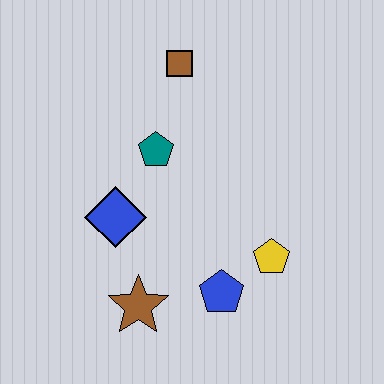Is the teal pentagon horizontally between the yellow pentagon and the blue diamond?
Yes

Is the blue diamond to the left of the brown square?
Yes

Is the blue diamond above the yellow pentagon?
Yes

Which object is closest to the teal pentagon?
The blue diamond is closest to the teal pentagon.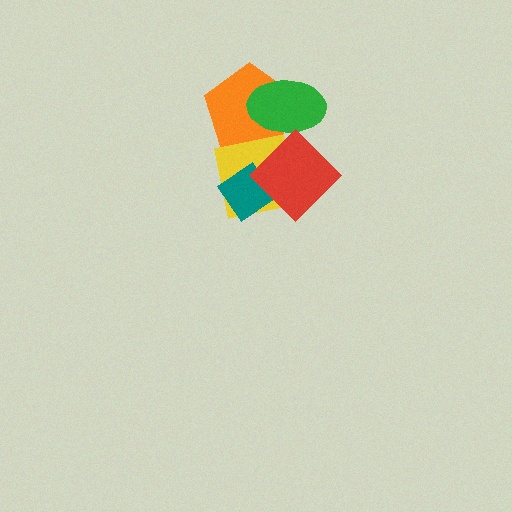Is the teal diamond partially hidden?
Yes, it is partially covered by another shape.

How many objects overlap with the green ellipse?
2 objects overlap with the green ellipse.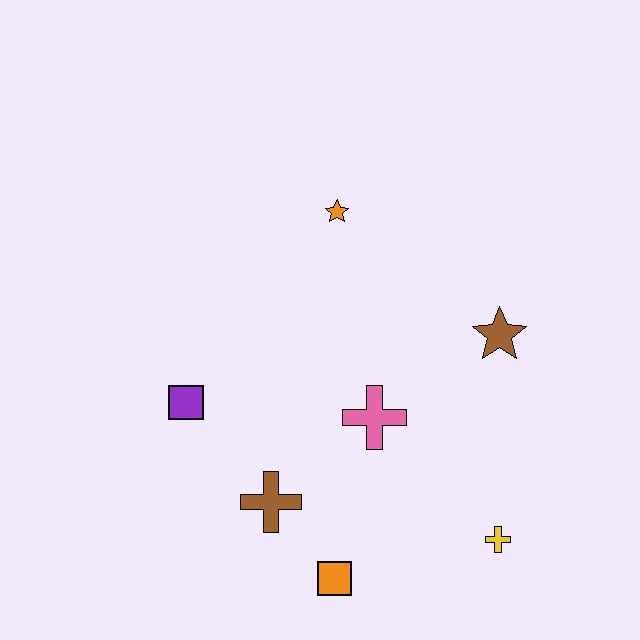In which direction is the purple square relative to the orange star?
The purple square is below the orange star.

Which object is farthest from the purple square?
The yellow cross is farthest from the purple square.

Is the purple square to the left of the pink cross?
Yes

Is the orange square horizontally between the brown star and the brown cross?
Yes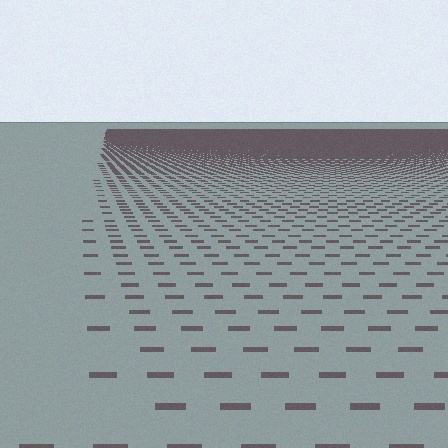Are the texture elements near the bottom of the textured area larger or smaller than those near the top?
Larger. Near the bottom, elements are closer to the viewer and appear at a bigger on-screen size.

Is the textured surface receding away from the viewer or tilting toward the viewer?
The surface is receding away from the viewer. Texture elements get smaller and denser toward the top.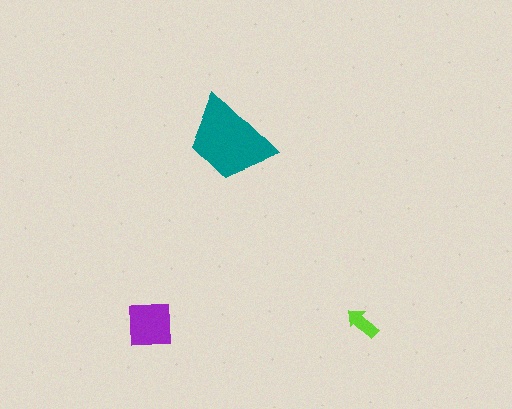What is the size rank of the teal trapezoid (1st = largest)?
1st.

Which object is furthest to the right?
The lime arrow is rightmost.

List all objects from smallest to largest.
The lime arrow, the purple square, the teal trapezoid.